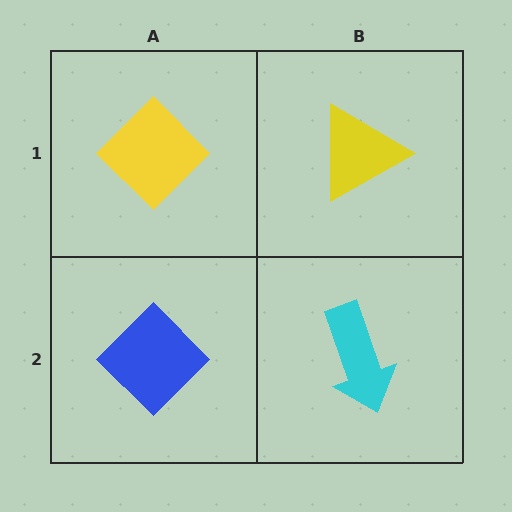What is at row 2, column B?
A cyan arrow.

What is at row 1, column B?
A yellow triangle.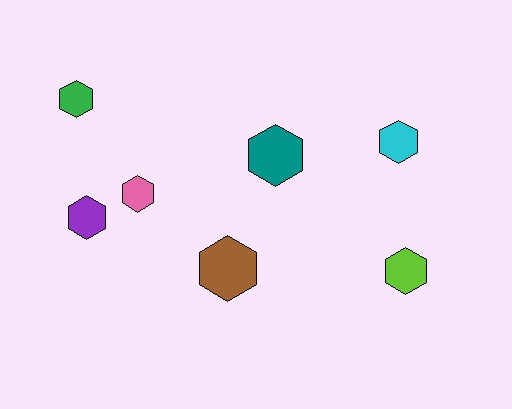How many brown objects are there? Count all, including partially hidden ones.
There is 1 brown object.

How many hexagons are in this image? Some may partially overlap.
There are 7 hexagons.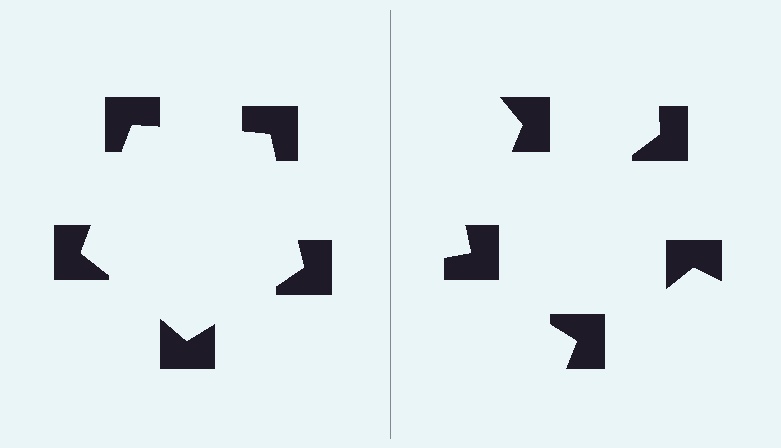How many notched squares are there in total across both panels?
10 — 5 on each side.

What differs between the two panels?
The notched squares are positioned identically on both sides; only the wedge orientations differ. On the left they align to a pentagon; on the right they are misaligned.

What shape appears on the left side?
An illusory pentagon.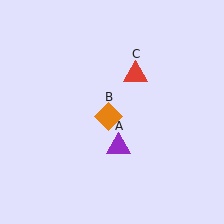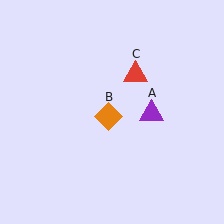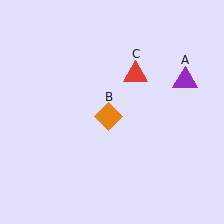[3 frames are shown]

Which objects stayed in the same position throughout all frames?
Orange diamond (object B) and red triangle (object C) remained stationary.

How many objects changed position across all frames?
1 object changed position: purple triangle (object A).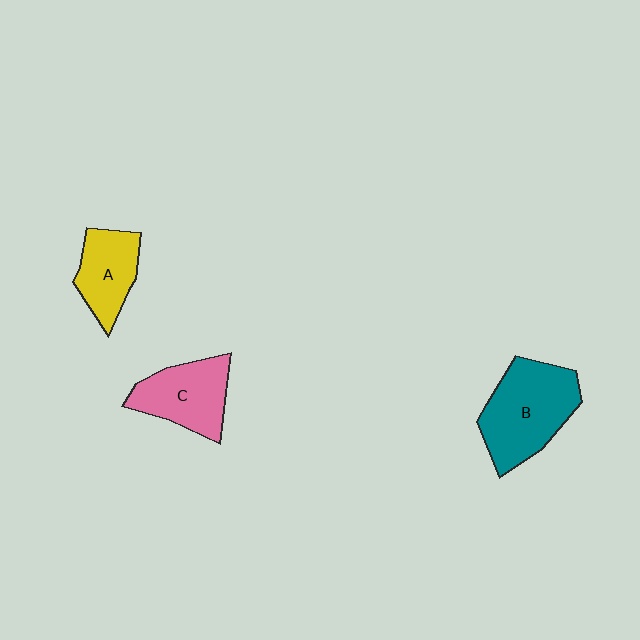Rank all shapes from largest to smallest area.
From largest to smallest: B (teal), C (pink), A (yellow).